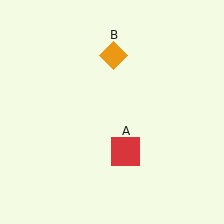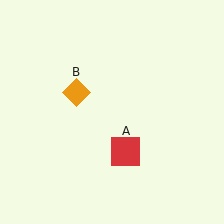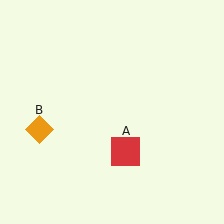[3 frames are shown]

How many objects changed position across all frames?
1 object changed position: orange diamond (object B).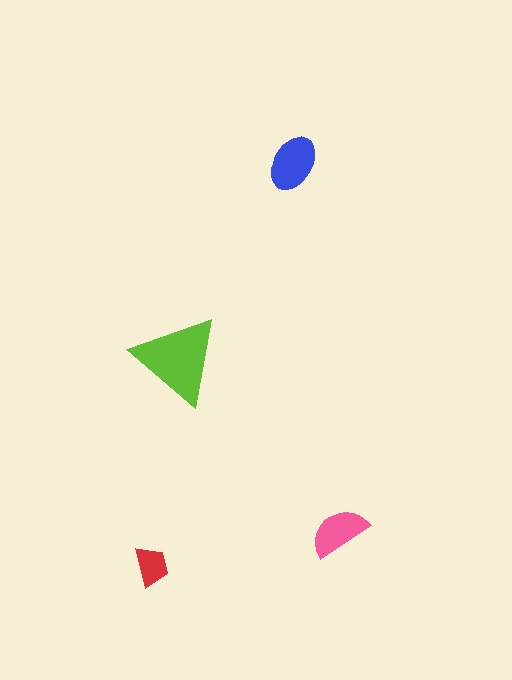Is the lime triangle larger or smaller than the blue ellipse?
Larger.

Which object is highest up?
The blue ellipse is topmost.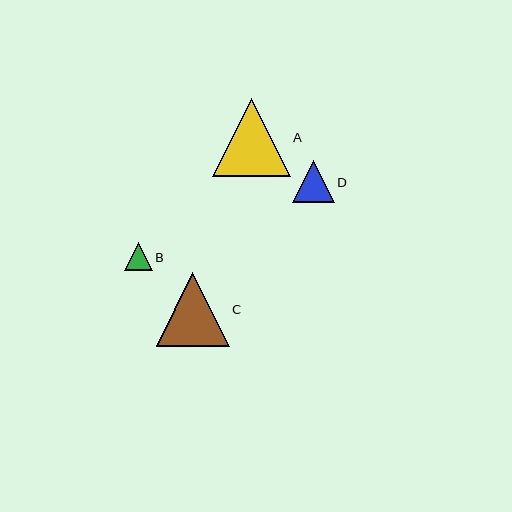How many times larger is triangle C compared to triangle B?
Triangle C is approximately 2.6 times the size of triangle B.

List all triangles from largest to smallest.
From largest to smallest: A, C, D, B.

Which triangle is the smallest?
Triangle B is the smallest with a size of approximately 28 pixels.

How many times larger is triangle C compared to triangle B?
Triangle C is approximately 2.6 times the size of triangle B.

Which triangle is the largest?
Triangle A is the largest with a size of approximately 78 pixels.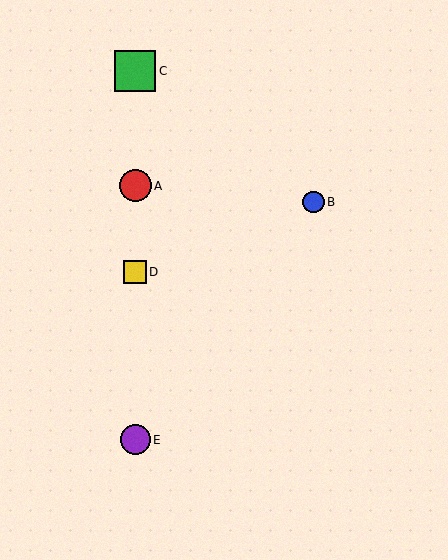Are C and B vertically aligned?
No, C is at x≈135 and B is at x≈313.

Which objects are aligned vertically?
Objects A, C, D, E are aligned vertically.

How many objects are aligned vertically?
4 objects (A, C, D, E) are aligned vertically.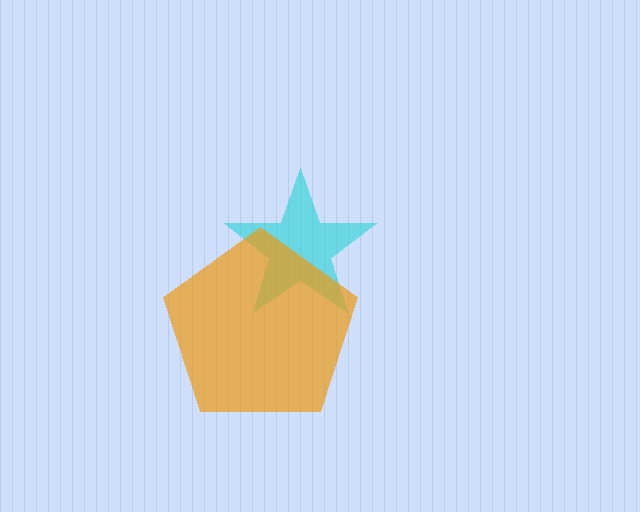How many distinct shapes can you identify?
There are 2 distinct shapes: a cyan star, an orange pentagon.